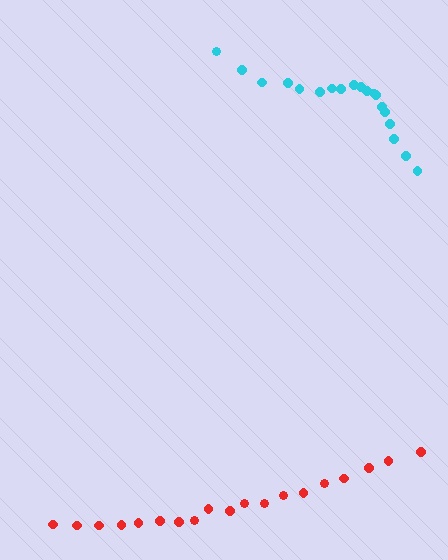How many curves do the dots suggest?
There are 2 distinct paths.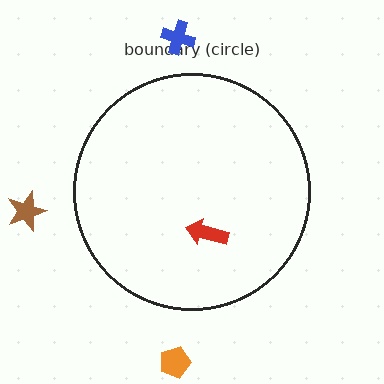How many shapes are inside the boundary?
1 inside, 3 outside.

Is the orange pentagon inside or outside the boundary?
Outside.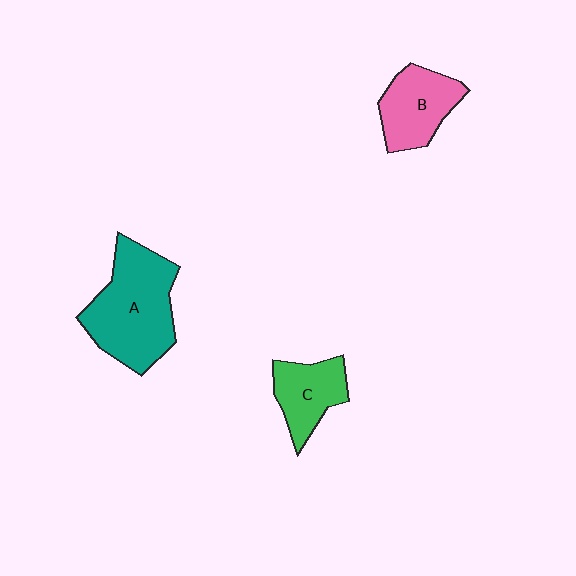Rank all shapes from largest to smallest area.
From largest to smallest: A (teal), B (pink), C (green).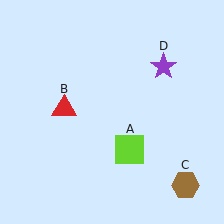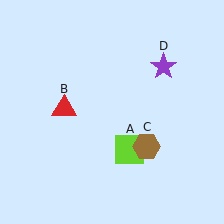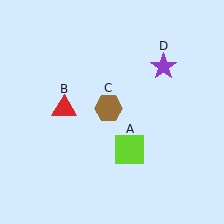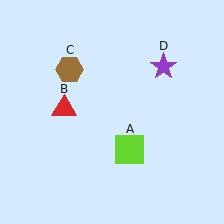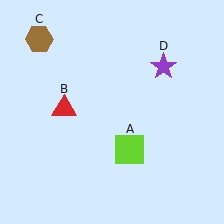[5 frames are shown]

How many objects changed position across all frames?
1 object changed position: brown hexagon (object C).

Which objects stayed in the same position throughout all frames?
Lime square (object A) and red triangle (object B) and purple star (object D) remained stationary.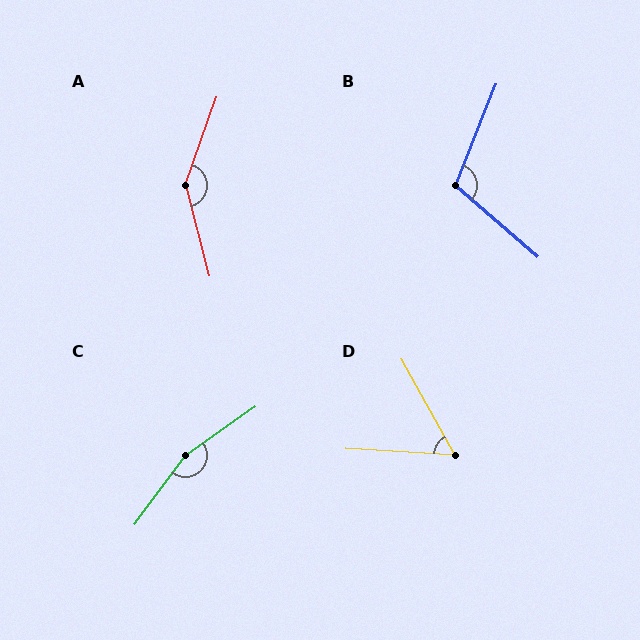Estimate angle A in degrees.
Approximately 146 degrees.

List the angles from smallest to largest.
D (57°), B (110°), A (146°), C (162°).